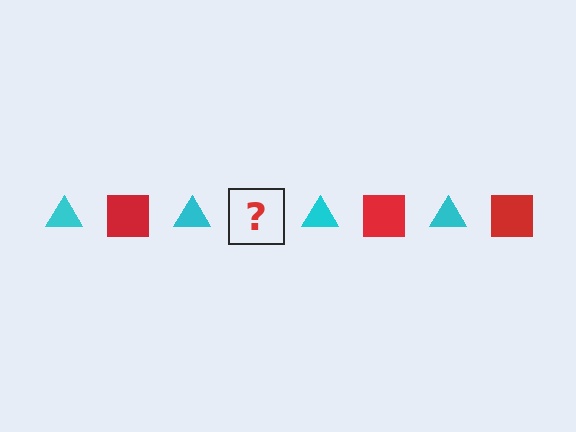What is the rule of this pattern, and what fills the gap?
The rule is that the pattern alternates between cyan triangle and red square. The gap should be filled with a red square.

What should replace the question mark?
The question mark should be replaced with a red square.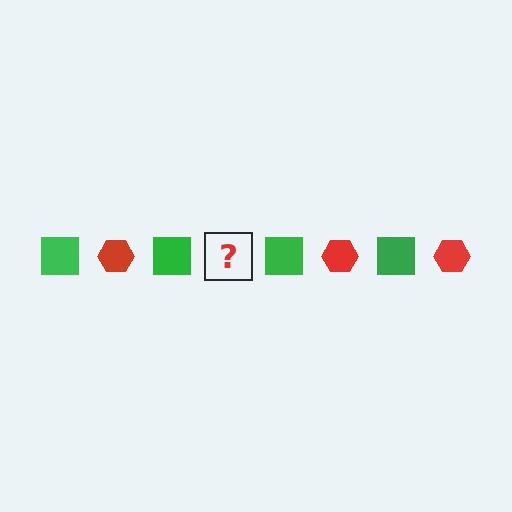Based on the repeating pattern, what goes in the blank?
The blank should be a red hexagon.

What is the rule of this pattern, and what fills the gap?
The rule is that the pattern alternates between green square and red hexagon. The gap should be filled with a red hexagon.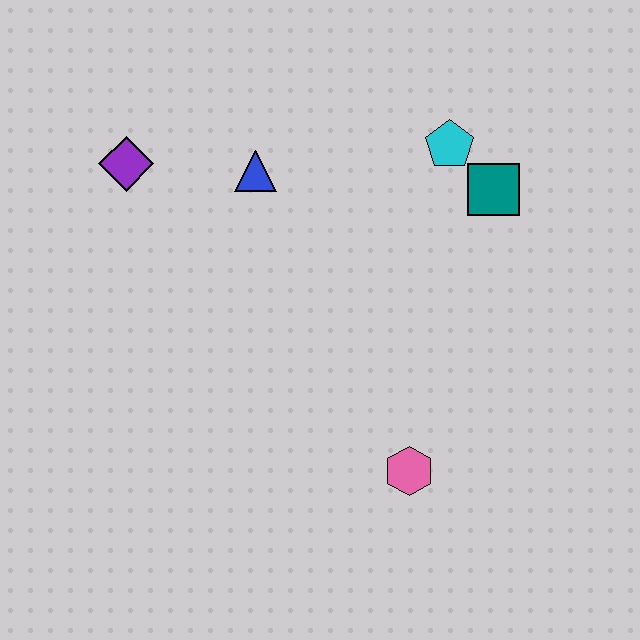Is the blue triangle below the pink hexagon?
No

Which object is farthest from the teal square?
The purple diamond is farthest from the teal square.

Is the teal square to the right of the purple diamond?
Yes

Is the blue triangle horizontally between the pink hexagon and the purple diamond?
Yes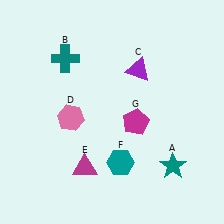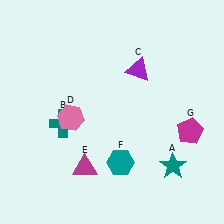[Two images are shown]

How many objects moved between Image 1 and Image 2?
2 objects moved between the two images.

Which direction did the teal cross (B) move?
The teal cross (B) moved down.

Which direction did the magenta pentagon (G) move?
The magenta pentagon (G) moved right.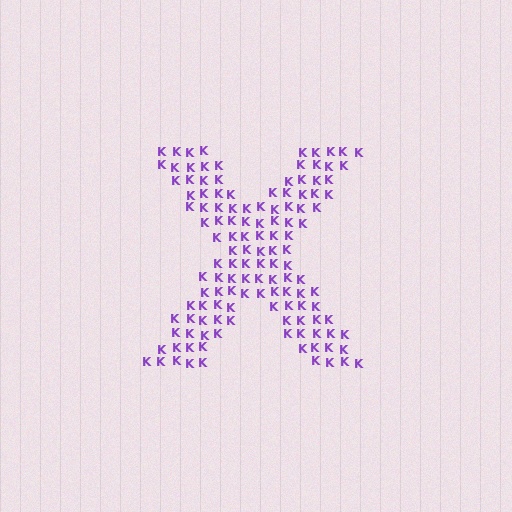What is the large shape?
The large shape is the letter X.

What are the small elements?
The small elements are letter K's.